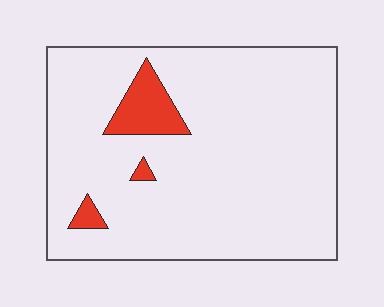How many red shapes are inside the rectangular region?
3.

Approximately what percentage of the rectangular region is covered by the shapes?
Approximately 5%.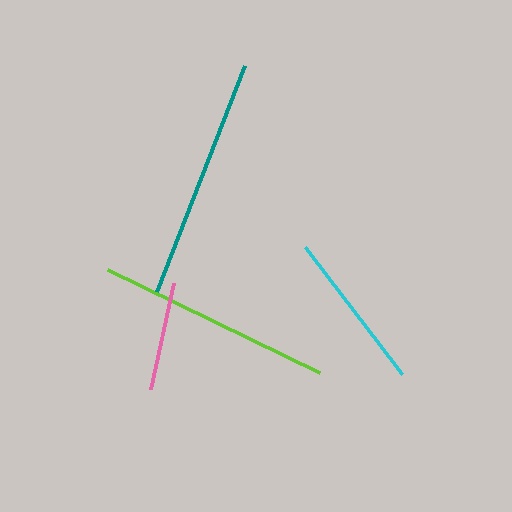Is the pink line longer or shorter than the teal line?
The teal line is longer than the pink line.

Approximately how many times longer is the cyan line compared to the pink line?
The cyan line is approximately 1.5 times the length of the pink line.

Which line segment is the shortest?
The pink line is the shortest at approximately 109 pixels.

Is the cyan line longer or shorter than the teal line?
The teal line is longer than the cyan line.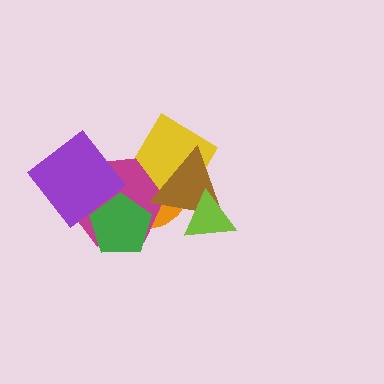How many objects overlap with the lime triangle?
2 objects overlap with the lime triangle.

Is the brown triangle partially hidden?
Yes, it is partially covered by another shape.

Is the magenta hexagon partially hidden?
Yes, it is partially covered by another shape.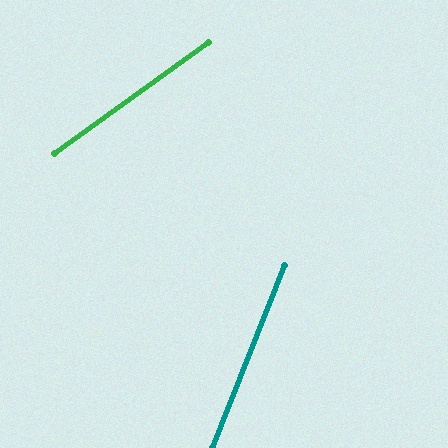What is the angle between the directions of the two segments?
Approximately 33 degrees.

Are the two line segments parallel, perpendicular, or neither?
Neither parallel nor perpendicular — they differ by about 33°.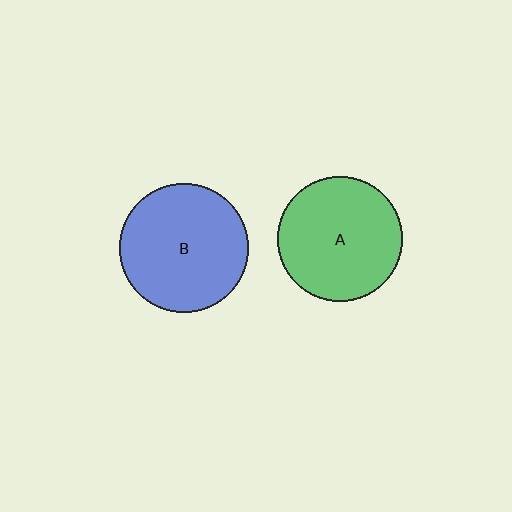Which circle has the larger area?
Circle B (blue).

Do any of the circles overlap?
No, none of the circles overlap.